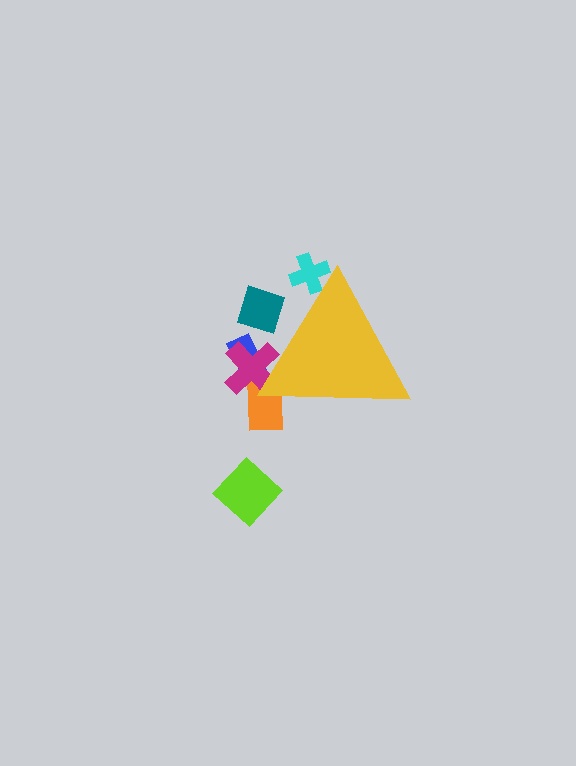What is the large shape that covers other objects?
A yellow triangle.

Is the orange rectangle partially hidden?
Yes, the orange rectangle is partially hidden behind the yellow triangle.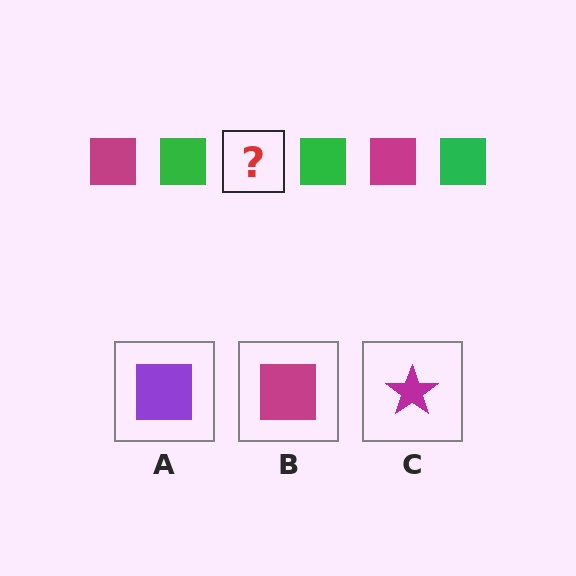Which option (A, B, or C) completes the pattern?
B.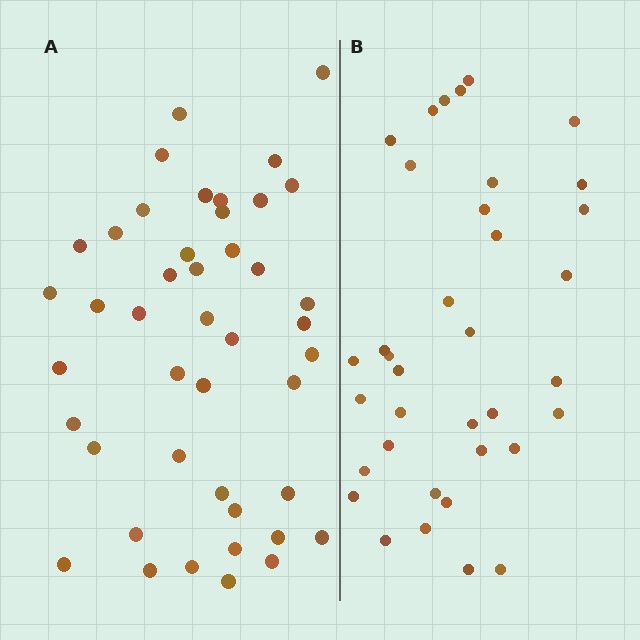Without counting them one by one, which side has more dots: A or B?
Region A (the left region) has more dots.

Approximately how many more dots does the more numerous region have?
Region A has roughly 8 or so more dots than region B.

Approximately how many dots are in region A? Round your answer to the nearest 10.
About 40 dots. (The exact count is 44, which rounds to 40.)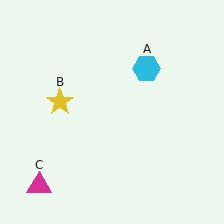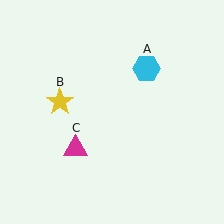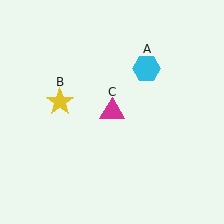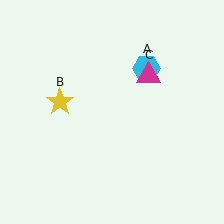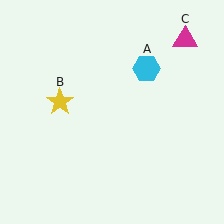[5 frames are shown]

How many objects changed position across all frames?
1 object changed position: magenta triangle (object C).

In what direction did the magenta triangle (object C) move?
The magenta triangle (object C) moved up and to the right.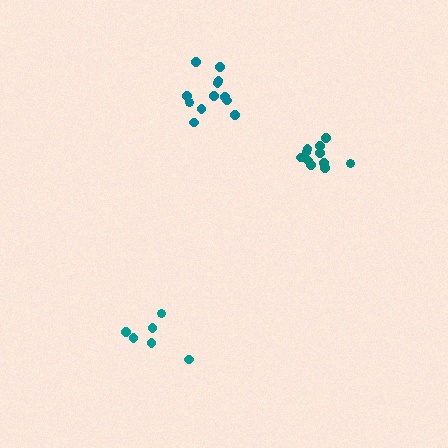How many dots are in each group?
Group 1: 12 dots, Group 2: 6 dots, Group 3: 12 dots (30 total).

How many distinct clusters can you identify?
There are 3 distinct clusters.